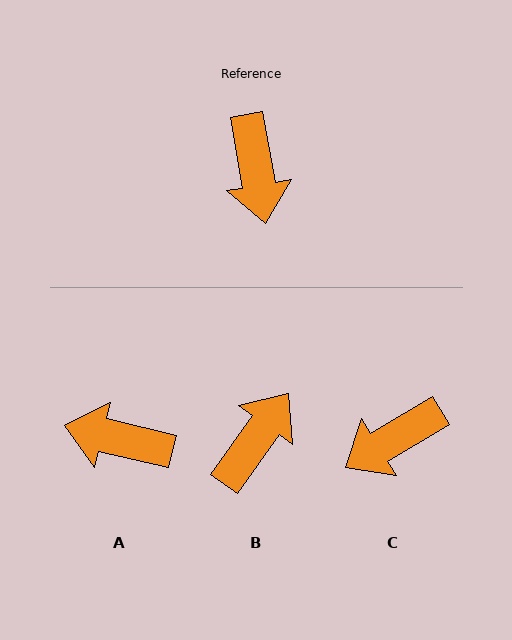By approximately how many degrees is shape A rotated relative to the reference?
Approximately 113 degrees clockwise.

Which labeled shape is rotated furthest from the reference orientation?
B, about 135 degrees away.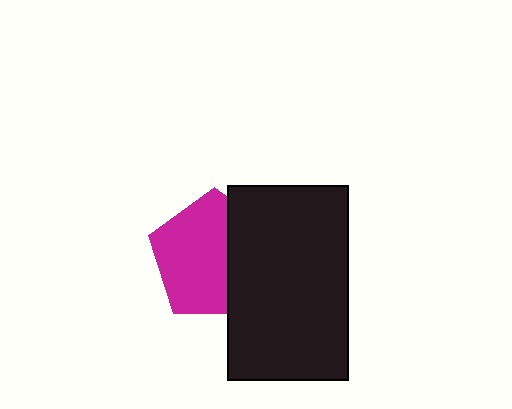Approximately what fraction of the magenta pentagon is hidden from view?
Roughly 36% of the magenta pentagon is hidden behind the black rectangle.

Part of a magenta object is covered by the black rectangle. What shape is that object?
It is a pentagon.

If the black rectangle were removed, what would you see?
You would see the complete magenta pentagon.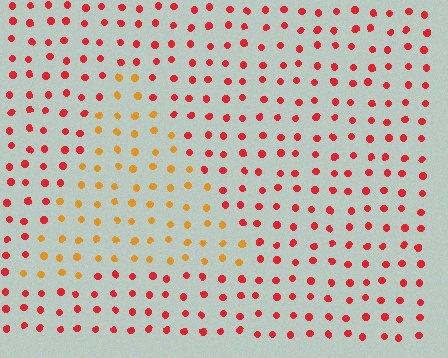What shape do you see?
I see a triangle.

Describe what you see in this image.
The image is filled with small red elements in a uniform arrangement. A triangle-shaped region is visible where the elements are tinted to a slightly different hue, forming a subtle color boundary.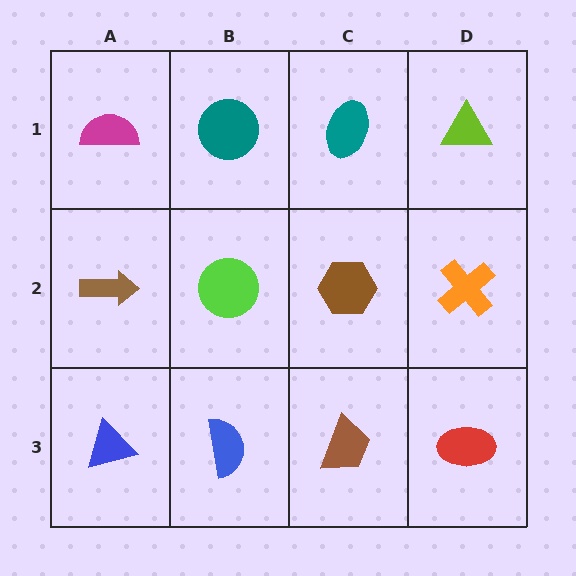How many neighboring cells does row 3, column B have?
3.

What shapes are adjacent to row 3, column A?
A brown arrow (row 2, column A), a blue semicircle (row 3, column B).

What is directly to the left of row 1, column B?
A magenta semicircle.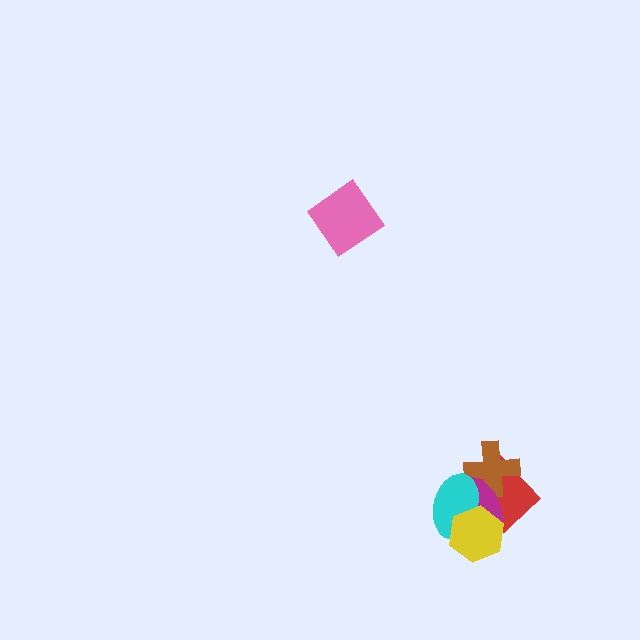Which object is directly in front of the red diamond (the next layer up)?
The brown cross is directly in front of the red diamond.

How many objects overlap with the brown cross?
3 objects overlap with the brown cross.